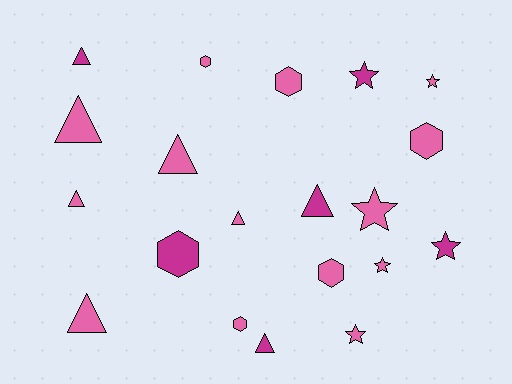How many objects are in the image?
There are 20 objects.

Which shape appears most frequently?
Triangle, with 8 objects.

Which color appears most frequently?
Pink, with 14 objects.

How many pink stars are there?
There are 4 pink stars.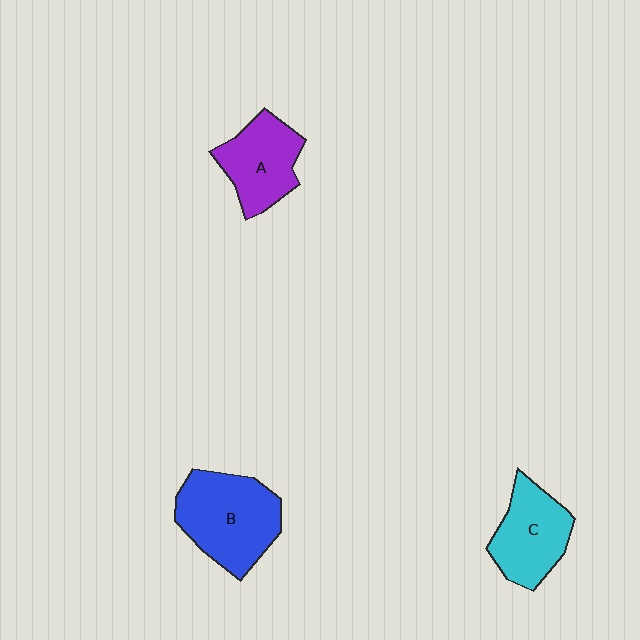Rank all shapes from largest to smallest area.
From largest to smallest: B (blue), C (cyan), A (purple).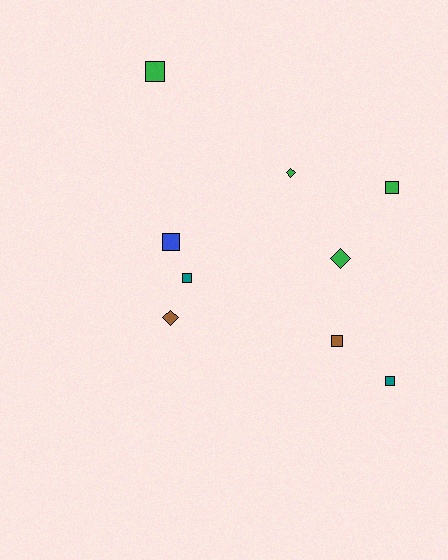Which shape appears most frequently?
Square, with 6 objects.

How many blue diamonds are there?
There are no blue diamonds.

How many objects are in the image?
There are 9 objects.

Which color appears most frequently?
Green, with 4 objects.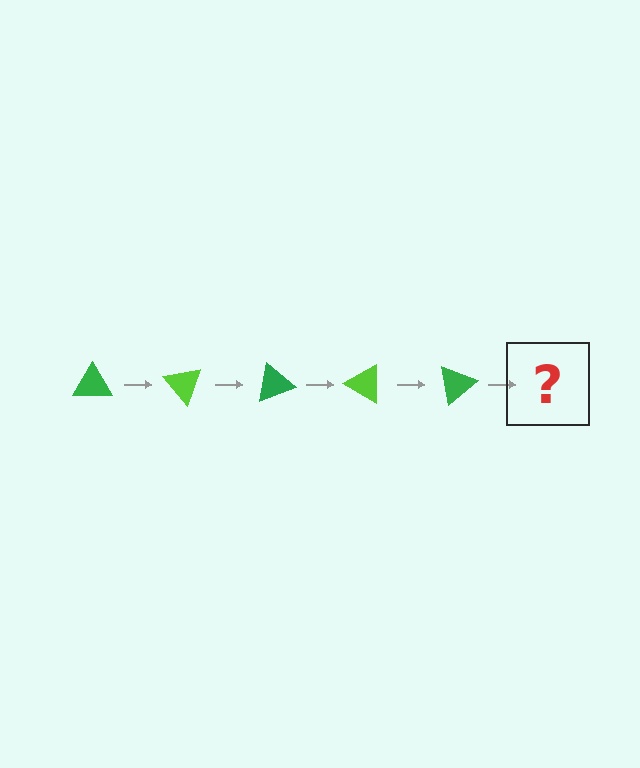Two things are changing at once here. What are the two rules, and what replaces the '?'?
The two rules are that it rotates 50 degrees each step and the color cycles through green and lime. The '?' should be a lime triangle, rotated 250 degrees from the start.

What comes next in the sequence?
The next element should be a lime triangle, rotated 250 degrees from the start.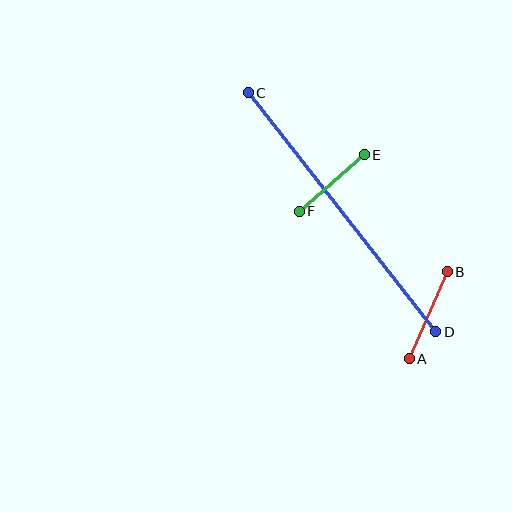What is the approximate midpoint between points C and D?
The midpoint is at approximately (342, 212) pixels.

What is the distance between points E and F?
The distance is approximately 86 pixels.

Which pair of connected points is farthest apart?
Points C and D are farthest apart.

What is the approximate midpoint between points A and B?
The midpoint is at approximately (428, 315) pixels.